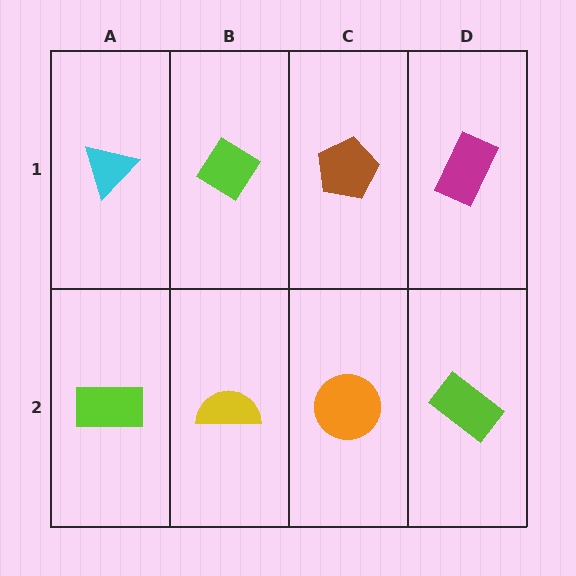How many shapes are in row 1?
4 shapes.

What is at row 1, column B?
A lime diamond.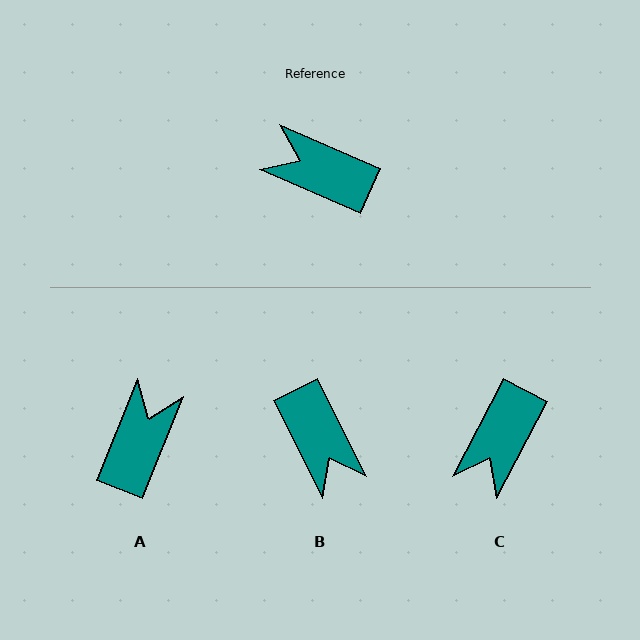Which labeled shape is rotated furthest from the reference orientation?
B, about 140 degrees away.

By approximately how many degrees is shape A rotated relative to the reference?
Approximately 88 degrees clockwise.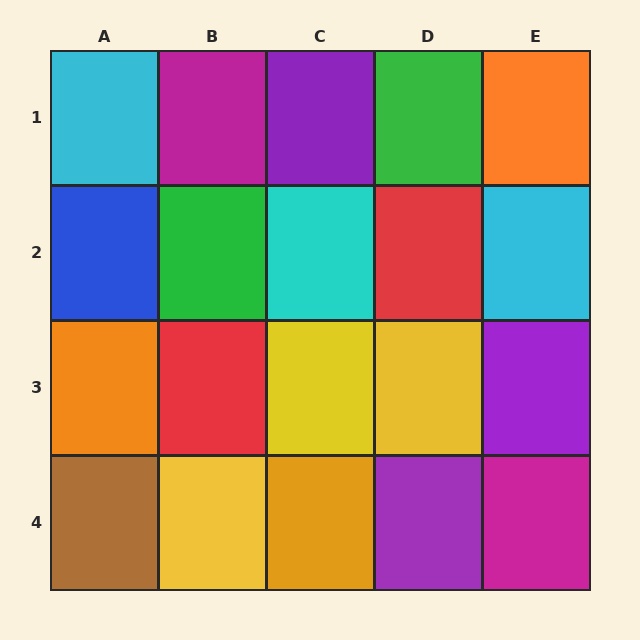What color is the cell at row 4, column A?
Brown.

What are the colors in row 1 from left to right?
Cyan, magenta, purple, green, orange.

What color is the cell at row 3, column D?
Yellow.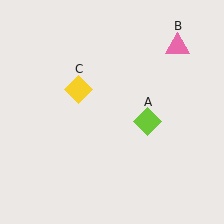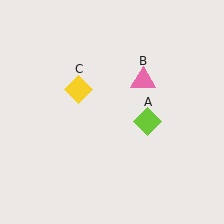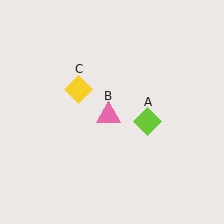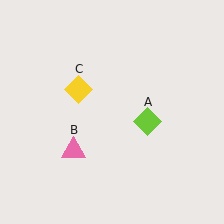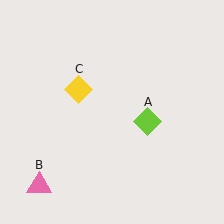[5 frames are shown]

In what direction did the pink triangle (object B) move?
The pink triangle (object B) moved down and to the left.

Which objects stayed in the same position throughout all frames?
Lime diamond (object A) and yellow diamond (object C) remained stationary.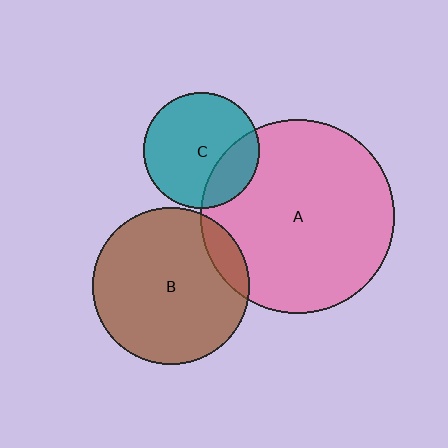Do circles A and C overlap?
Yes.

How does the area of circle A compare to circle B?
Approximately 1.5 times.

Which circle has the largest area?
Circle A (pink).